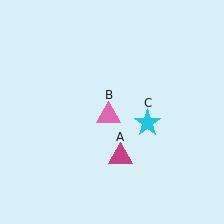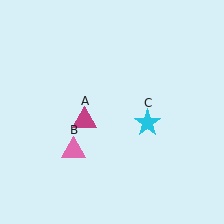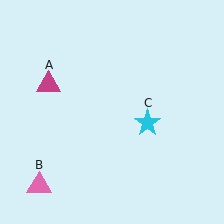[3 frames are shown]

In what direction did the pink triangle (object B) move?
The pink triangle (object B) moved down and to the left.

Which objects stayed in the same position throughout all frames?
Cyan star (object C) remained stationary.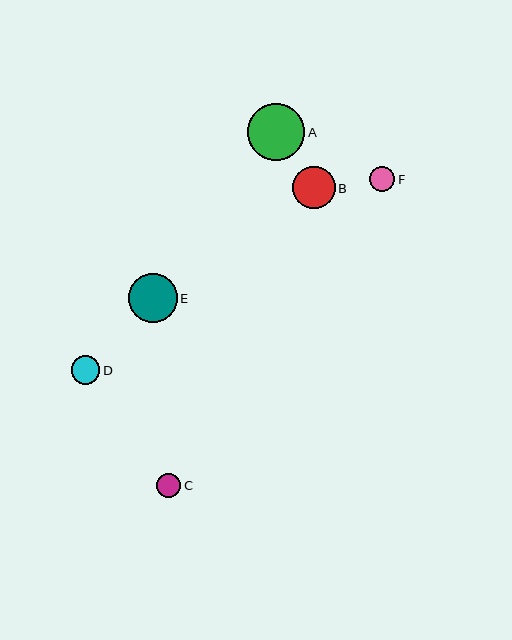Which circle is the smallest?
Circle C is the smallest with a size of approximately 24 pixels.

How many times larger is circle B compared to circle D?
Circle B is approximately 1.5 times the size of circle D.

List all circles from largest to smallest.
From largest to smallest: A, E, B, D, F, C.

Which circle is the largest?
Circle A is the largest with a size of approximately 57 pixels.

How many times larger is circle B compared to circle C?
Circle B is approximately 1.8 times the size of circle C.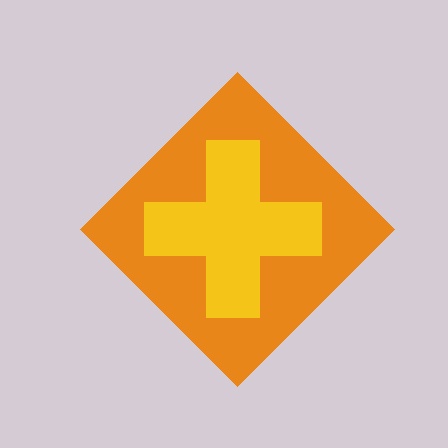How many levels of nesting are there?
2.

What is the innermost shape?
The yellow cross.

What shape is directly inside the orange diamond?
The yellow cross.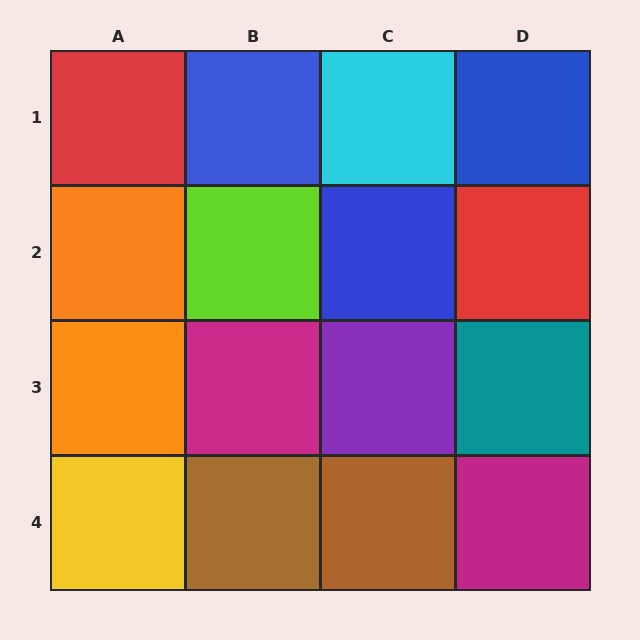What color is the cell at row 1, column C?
Cyan.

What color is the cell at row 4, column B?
Brown.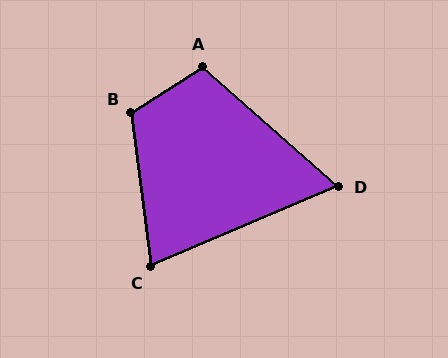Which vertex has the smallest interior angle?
D, at approximately 65 degrees.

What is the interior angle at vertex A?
Approximately 106 degrees (obtuse).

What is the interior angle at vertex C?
Approximately 74 degrees (acute).